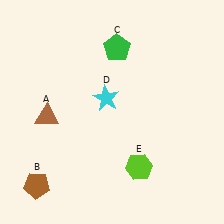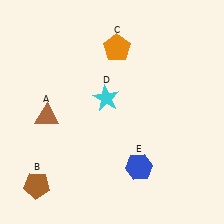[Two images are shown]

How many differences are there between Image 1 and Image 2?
There are 2 differences between the two images.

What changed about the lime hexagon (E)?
In Image 1, E is lime. In Image 2, it changed to blue.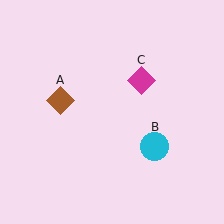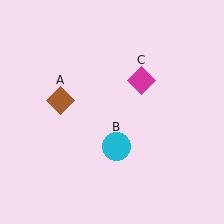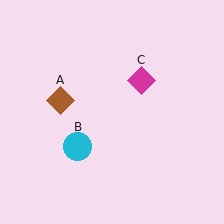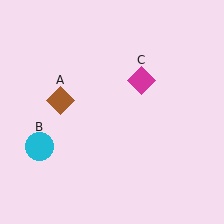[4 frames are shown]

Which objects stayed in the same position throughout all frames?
Brown diamond (object A) and magenta diamond (object C) remained stationary.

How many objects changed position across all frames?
1 object changed position: cyan circle (object B).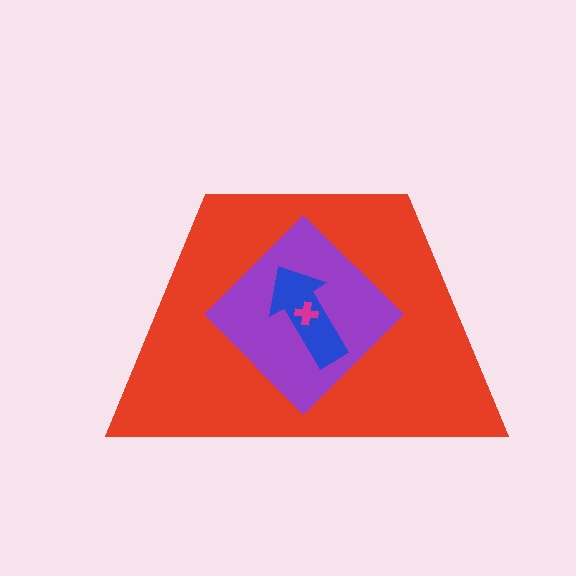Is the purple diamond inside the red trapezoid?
Yes.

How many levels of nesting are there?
4.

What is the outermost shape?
The red trapezoid.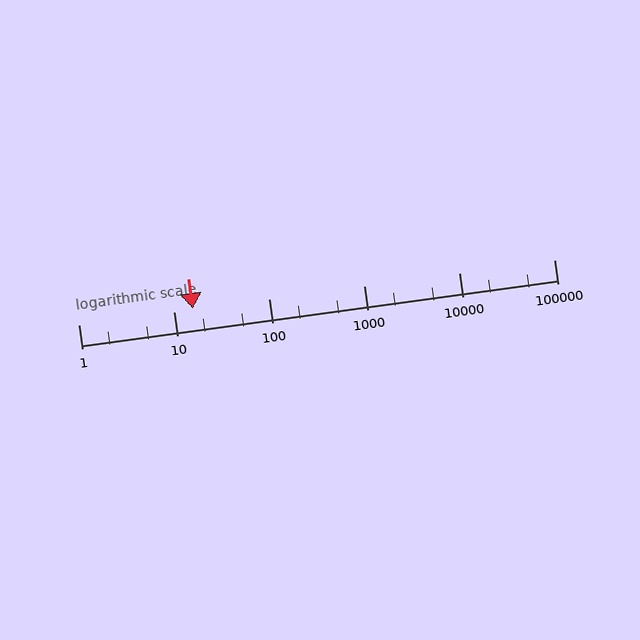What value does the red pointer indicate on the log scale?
The pointer indicates approximately 16.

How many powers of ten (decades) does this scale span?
The scale spans 5 decades, from 1 to 100000.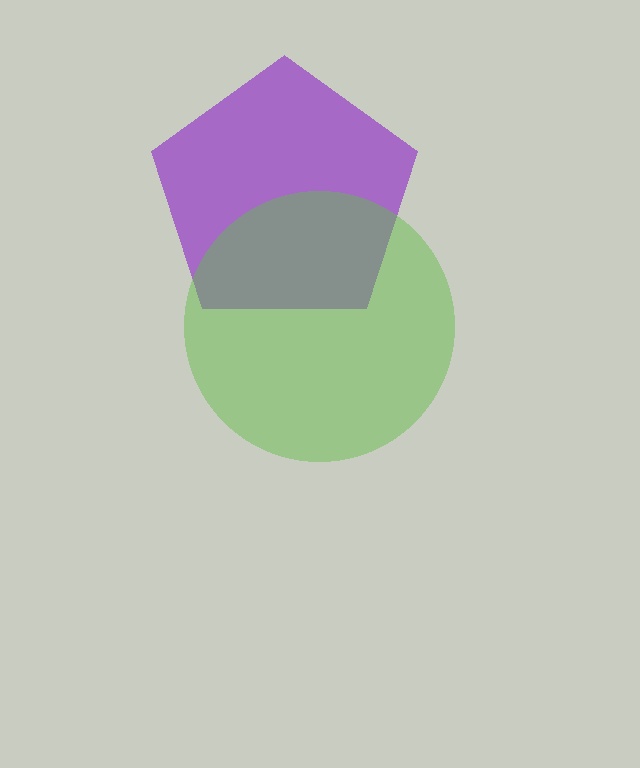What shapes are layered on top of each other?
The layered shapes are: a purple pentagon, a lime circle.